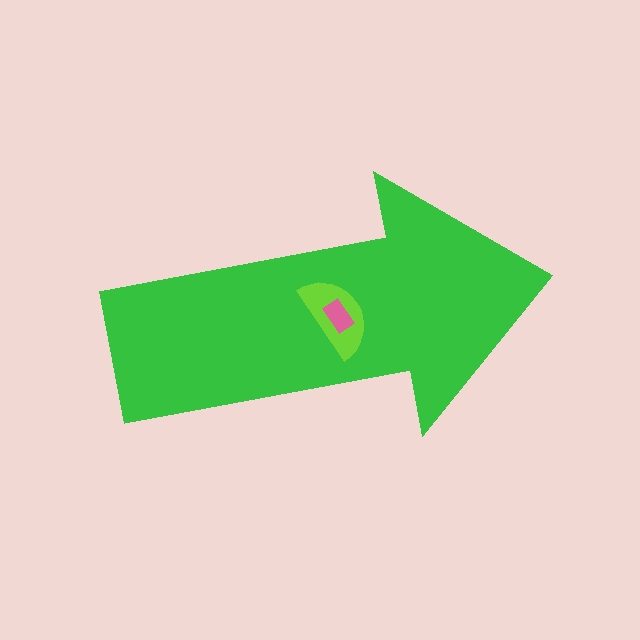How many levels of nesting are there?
3.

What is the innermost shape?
The pink rectangle.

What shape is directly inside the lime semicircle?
The pink rectangle.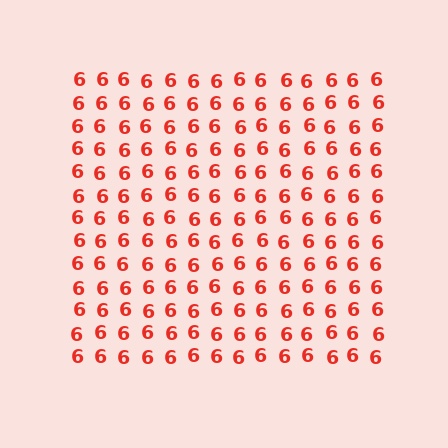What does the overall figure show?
The overall figure shows a square.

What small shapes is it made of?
It is made of small digit 6's.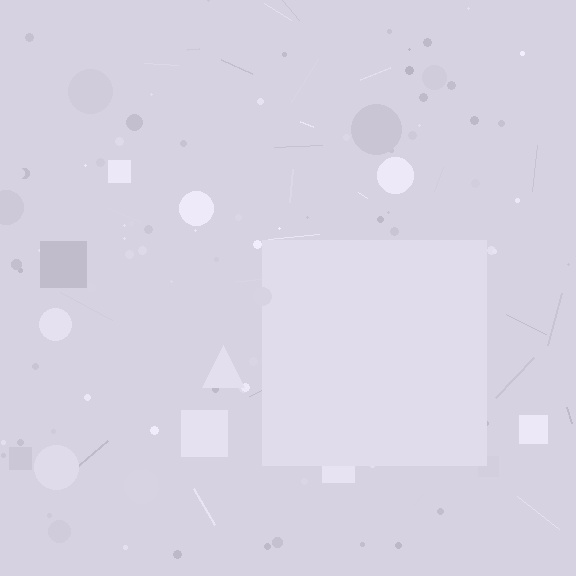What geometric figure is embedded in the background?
A square is embedded in the background.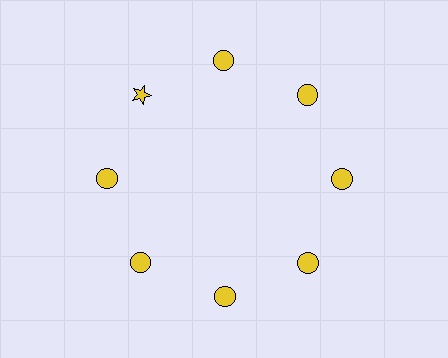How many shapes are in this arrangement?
There are 8 shapes arranged in a ring pattern.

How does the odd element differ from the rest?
It has a different shape: star instead of circle.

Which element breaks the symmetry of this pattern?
The yellow star at roughly the 10 o'clock position breaks the symmetry. All other shapes are yellow circles.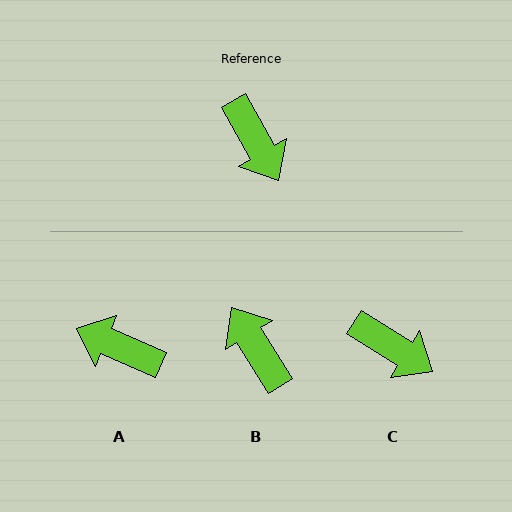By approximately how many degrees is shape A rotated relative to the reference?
Approximately 143 degrees clockwise.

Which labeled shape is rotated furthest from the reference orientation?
B, about 178 degrees away.